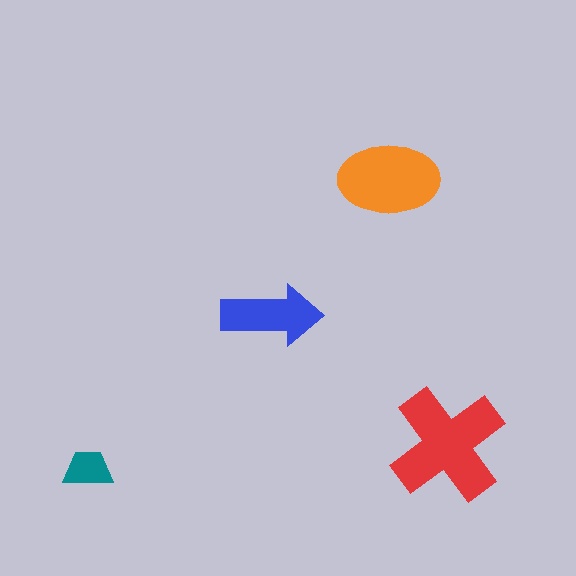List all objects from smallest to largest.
The teal trapezoid, the blue arrow, the orange ellipse, the red cross.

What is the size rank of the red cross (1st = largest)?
1st.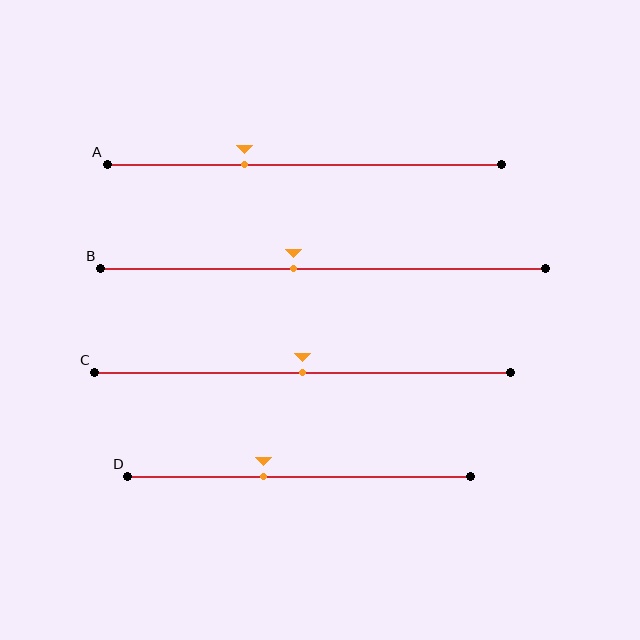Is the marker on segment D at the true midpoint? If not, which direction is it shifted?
No, the marker on segment D is shifted to the left by about 11% of the segment length.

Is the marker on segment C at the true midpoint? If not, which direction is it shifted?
Yes, the marker on segment C is at the true midpoint.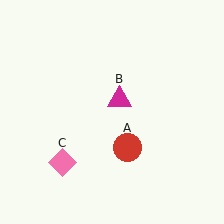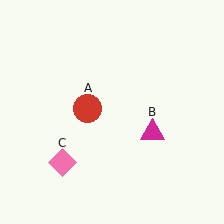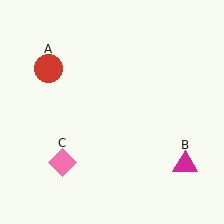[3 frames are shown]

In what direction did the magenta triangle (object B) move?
The magenta triangle (object B) moved down and to the right.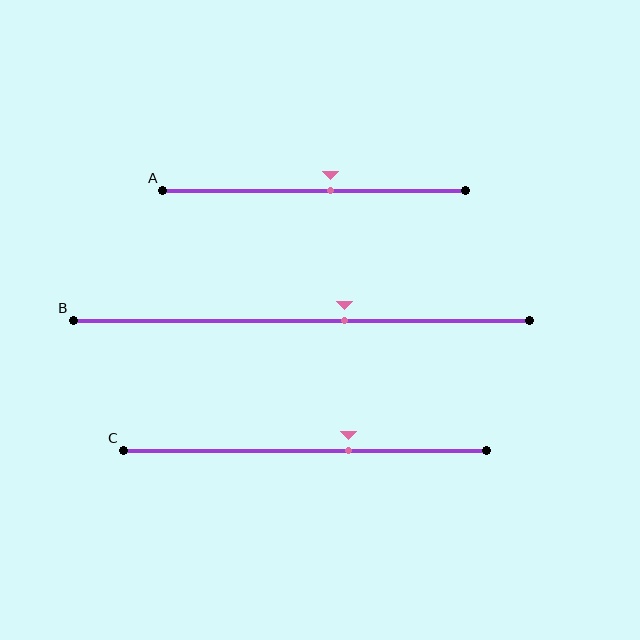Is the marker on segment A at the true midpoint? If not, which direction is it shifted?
No, the marker on segment A is shifted to the right by about 6% of the segment length.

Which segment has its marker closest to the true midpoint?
Segment A has its marker closest to the true midpoint.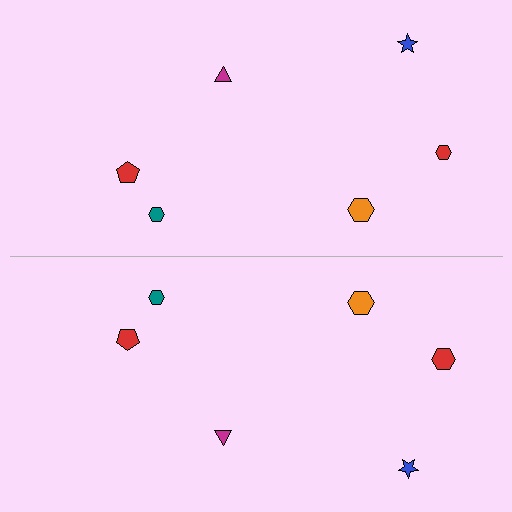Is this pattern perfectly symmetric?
No, the pattern is not perfectly symmetric. The red hexagon on the bottom side has a different size than its mirror counterpart.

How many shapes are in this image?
There are 12 shapes in this image.